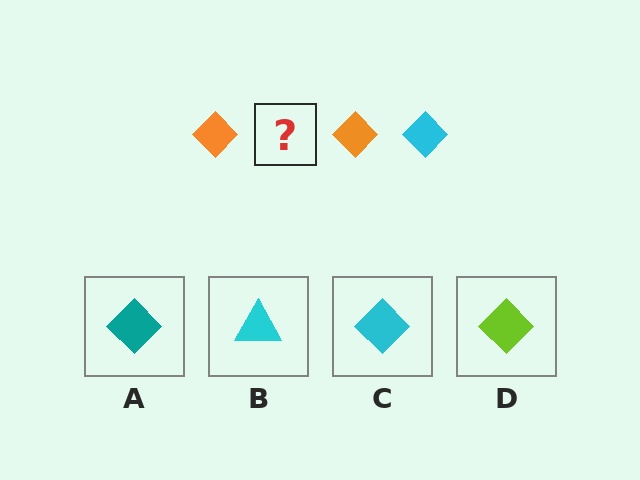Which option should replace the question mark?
Option C.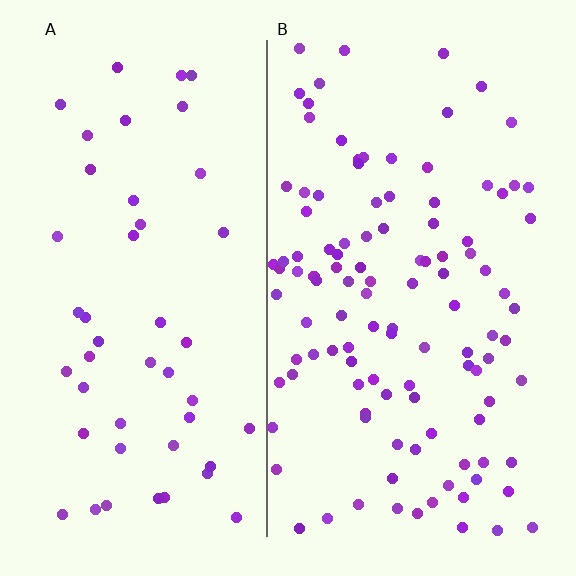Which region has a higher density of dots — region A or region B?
B (the right).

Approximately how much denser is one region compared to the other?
Approximately 2.4× — region B over region A.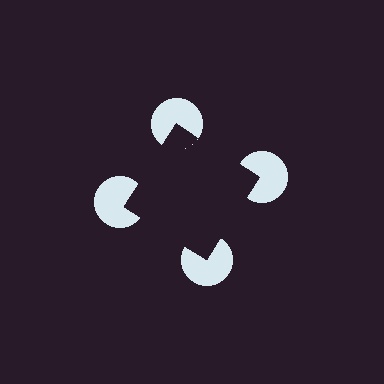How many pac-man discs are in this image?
There are 4 — one at each vertex of the illusory square.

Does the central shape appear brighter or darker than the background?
It typically appears slightly darker than the background, even though no actual brightness change is drawn.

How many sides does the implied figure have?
4 sides.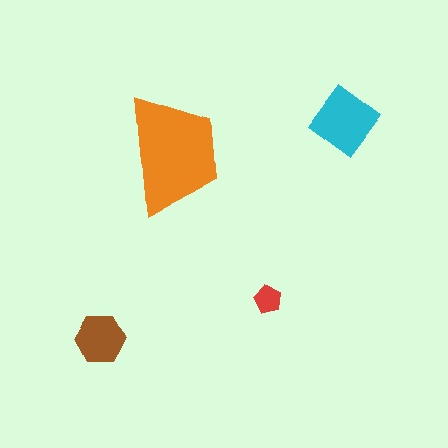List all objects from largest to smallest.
The orange trapezoid, the cyan diamond, the brown hexagon, the red pentagon.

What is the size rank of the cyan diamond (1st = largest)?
2nd.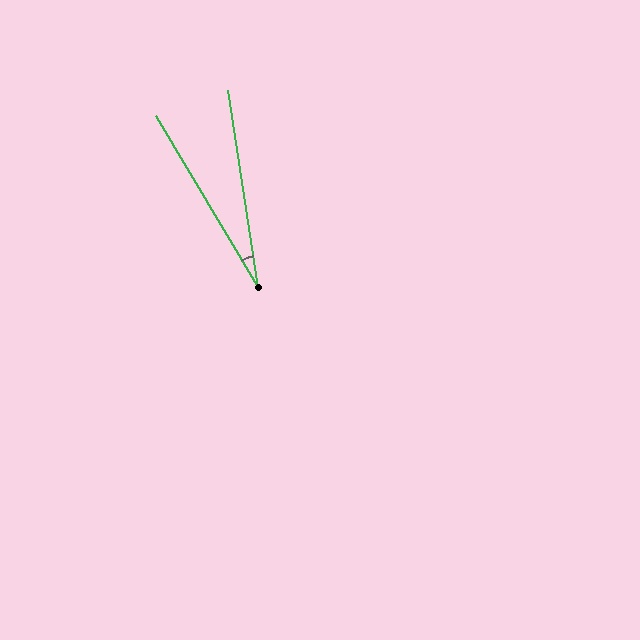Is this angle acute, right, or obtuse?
It is acute.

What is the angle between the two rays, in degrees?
Approximately 22 degrees.